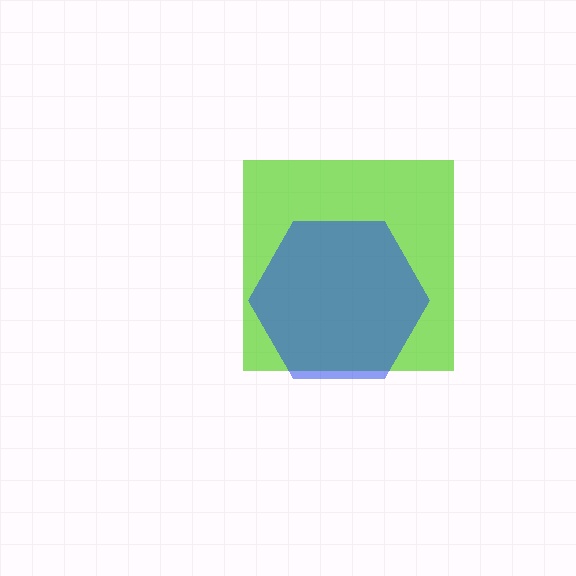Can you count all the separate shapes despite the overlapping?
Yes, there are 2 separate shapes.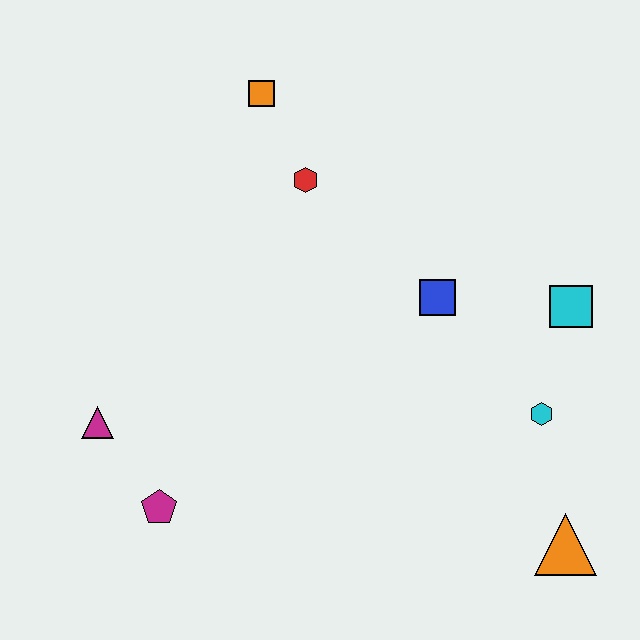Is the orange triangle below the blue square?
Yes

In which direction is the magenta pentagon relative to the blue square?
The magenta pentagon is to the left of the blue square.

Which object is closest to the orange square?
The red hexagon is closest to the orange square.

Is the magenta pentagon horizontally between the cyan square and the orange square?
No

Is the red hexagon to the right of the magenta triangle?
Yes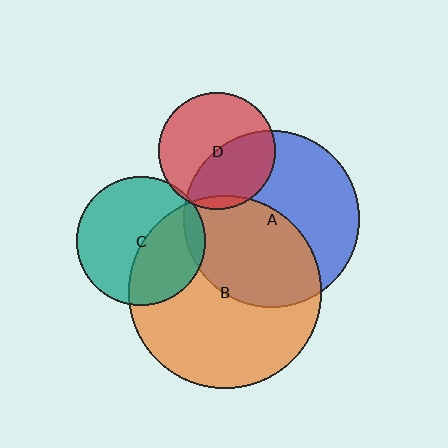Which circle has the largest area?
Circle B (orange).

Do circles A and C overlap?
Yes.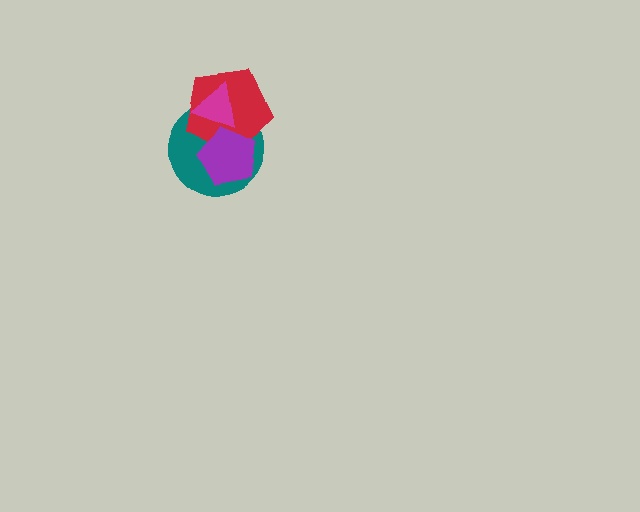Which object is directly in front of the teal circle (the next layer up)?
The red pentagon is directly in front of the teal circle.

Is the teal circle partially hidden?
Yes, it is partially covered by another shape.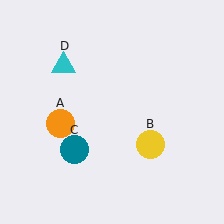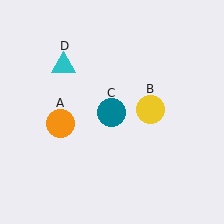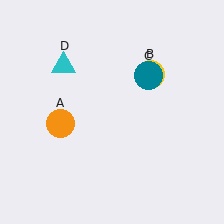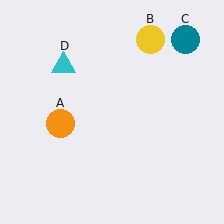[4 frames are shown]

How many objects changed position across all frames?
2 objects changed position: yellow circle (object B), teal circle (object C).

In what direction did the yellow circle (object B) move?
The yellow circle (object B) moved up.